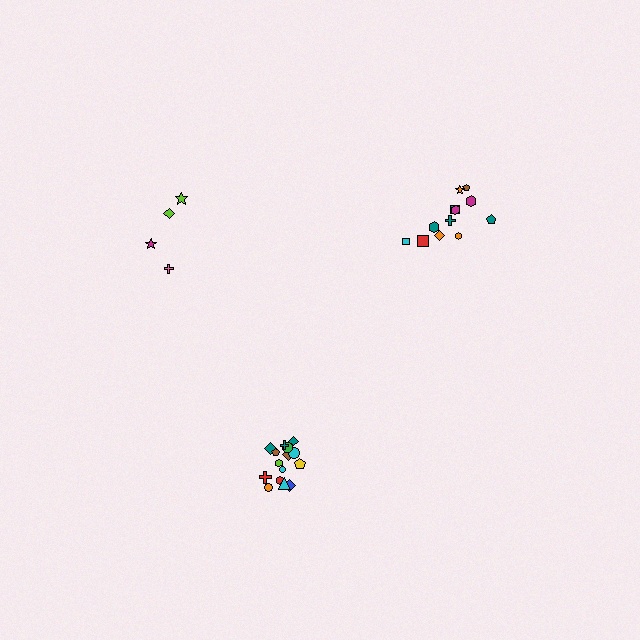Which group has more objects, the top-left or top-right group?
The top-right group.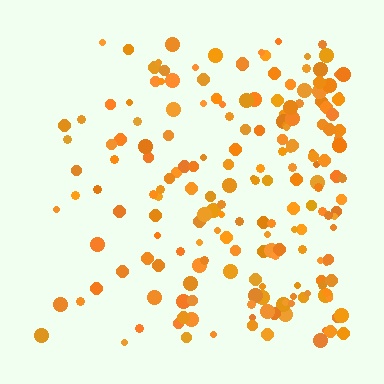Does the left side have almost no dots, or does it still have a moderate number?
Still a moderate number, just noticeably fewer than the right.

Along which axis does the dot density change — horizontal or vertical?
Horizontal.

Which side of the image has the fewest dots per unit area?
The left.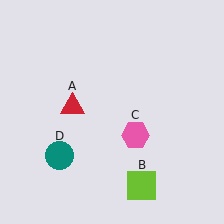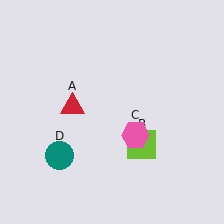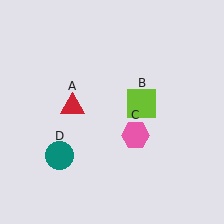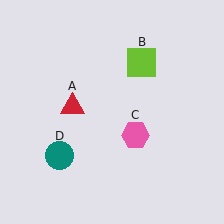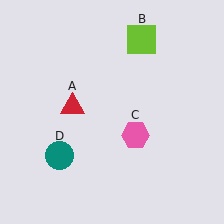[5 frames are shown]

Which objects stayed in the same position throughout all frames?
Red triangle (object A) and pink hexagon (object C) and teal circle (object D) remained stationary.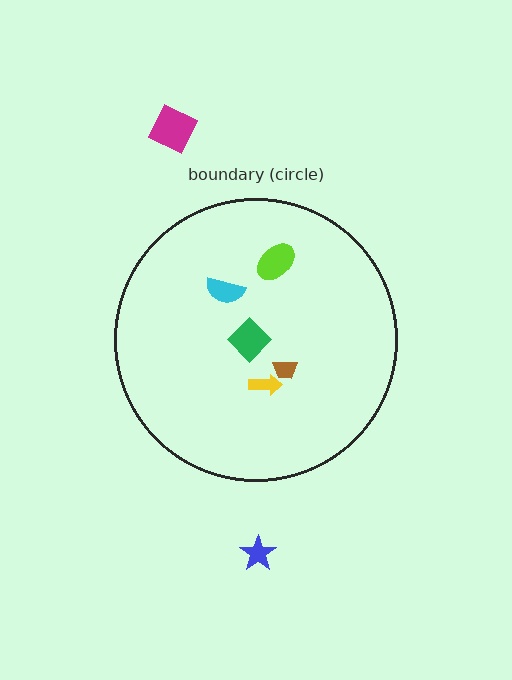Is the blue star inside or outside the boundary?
Outside.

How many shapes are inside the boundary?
5 inside, 2 outside.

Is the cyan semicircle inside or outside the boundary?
Inside.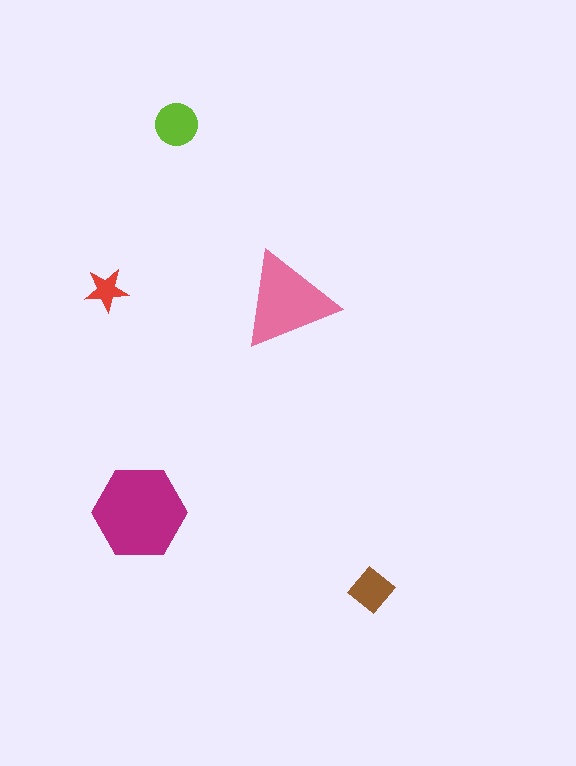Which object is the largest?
The magenta hexagon.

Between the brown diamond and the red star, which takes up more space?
The brown diamond.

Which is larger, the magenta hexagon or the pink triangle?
The magenta hexagon.